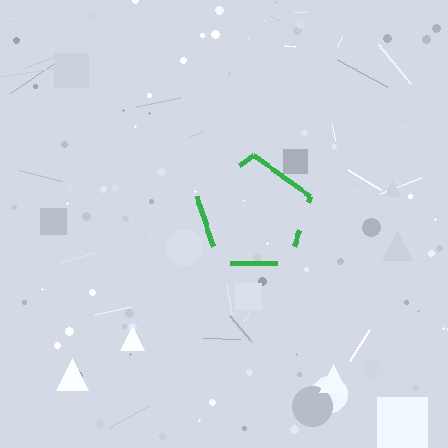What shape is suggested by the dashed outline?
The dashed outline suggests a pentagon.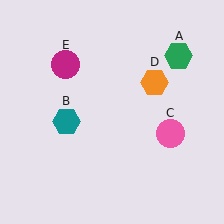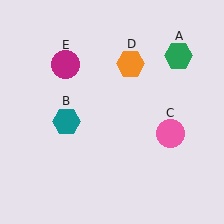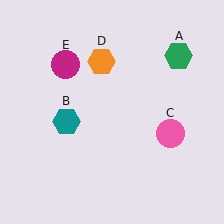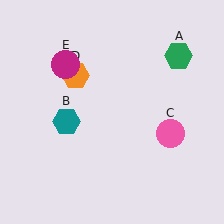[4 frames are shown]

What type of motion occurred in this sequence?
The orange hexagon (object D) rotated counterclockwise around the center of the scene.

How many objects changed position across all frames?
1 object changed position: orange hexagon (object D).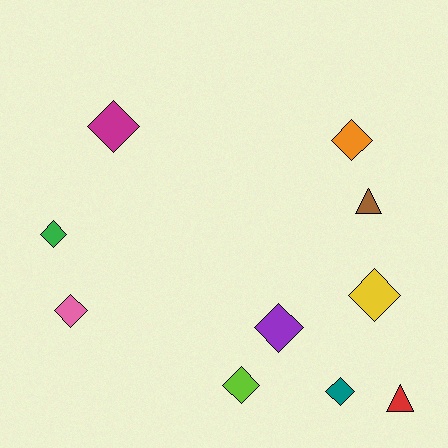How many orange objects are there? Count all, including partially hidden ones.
There is 1 orange object.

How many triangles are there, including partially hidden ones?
There are 2 triangles.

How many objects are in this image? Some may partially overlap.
There are 10 objects.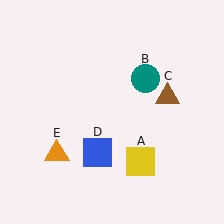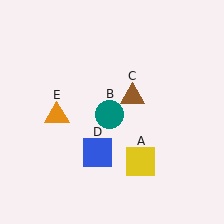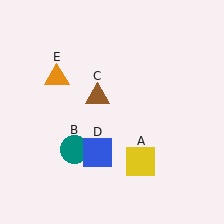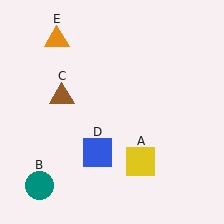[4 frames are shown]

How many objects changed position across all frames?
3 objects changed position: teal circle (object B), brown triangle (object C), orange triangle (object E).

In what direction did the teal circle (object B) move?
The teal circle (object B) moved down and to the left.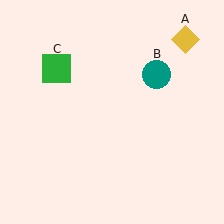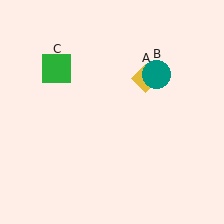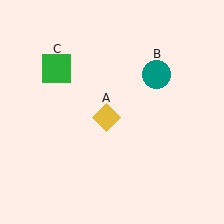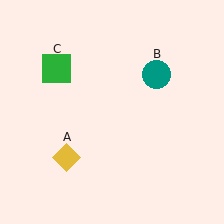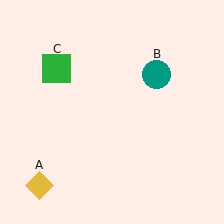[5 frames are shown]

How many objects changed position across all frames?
1 object changed position: yellow diamond (object A).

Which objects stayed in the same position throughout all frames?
Teal circle (object B) and green square (object C) remained stationary.